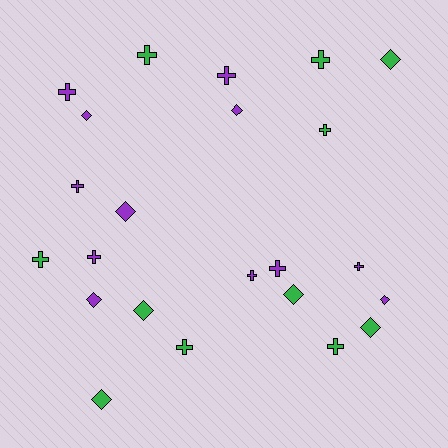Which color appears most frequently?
Purple, with 12 objects.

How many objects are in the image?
There are 23 objects.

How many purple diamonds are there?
There are 5 purple diamonds.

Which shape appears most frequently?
Cross, with 13 objects.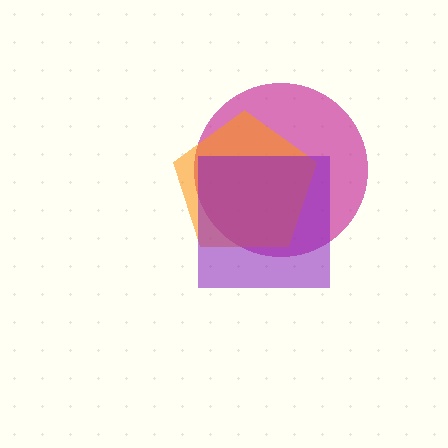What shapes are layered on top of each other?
The layered shapes are: a magenta circle, an orange pentagon, a purple square.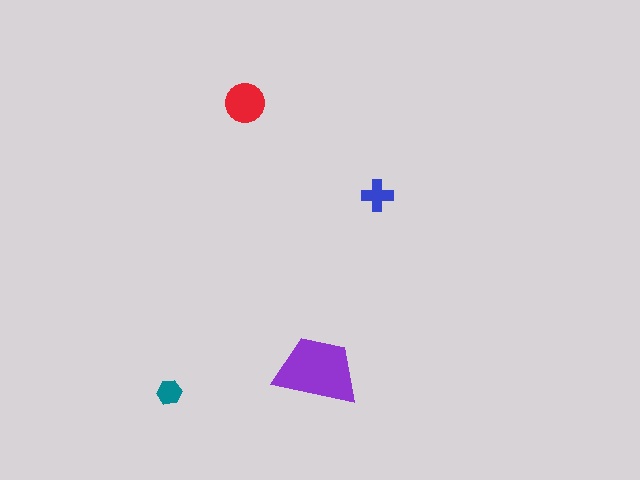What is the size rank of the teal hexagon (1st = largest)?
4th.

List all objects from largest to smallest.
The purple trapezoid, the red circle, the blue cross, the teal hexagon.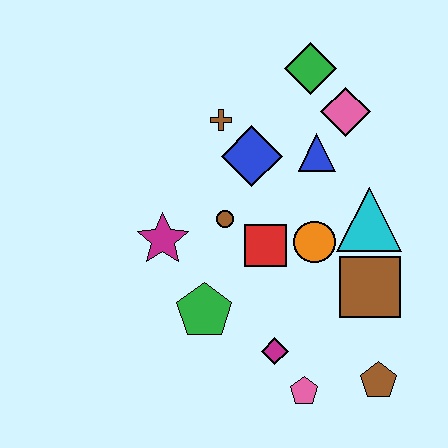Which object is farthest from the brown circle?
The brown pentagon is farthest from the brown circle.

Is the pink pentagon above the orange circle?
No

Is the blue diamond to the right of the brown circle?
Yes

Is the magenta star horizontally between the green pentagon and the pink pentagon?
No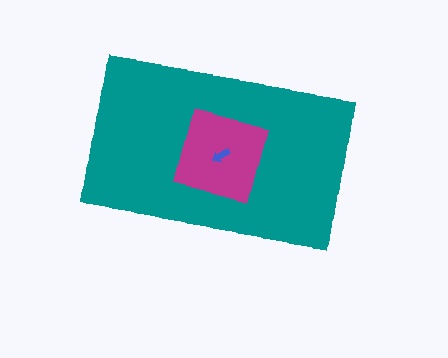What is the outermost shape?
The teal rectangle.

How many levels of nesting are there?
3.